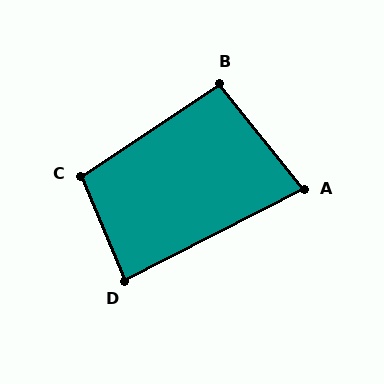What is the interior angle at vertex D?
Approximately 85 degrees (approximately right).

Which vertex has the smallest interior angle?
A, at approximately 79 degrees.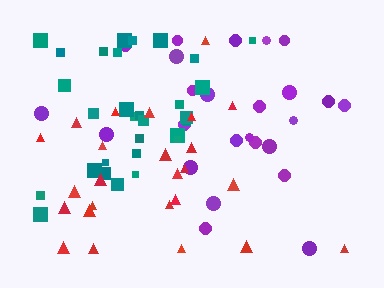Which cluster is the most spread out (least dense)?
Purple.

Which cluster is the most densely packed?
Teal.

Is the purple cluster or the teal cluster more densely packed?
Teal.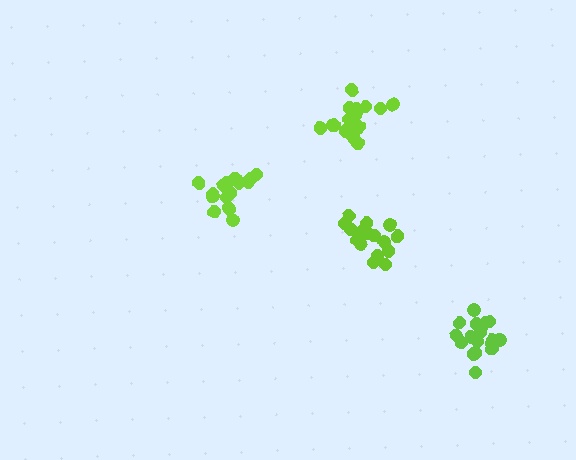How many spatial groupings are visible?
There are 4 spatial groupings.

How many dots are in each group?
Group 1: 18 dots, Group 2: 17 dots, Group 3: 19 dots, Group 4: 18 dots (72 total).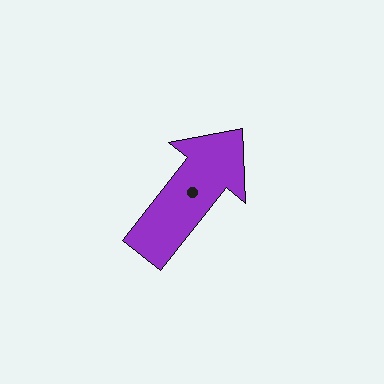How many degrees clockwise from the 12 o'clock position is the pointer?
Approximately 38 degrees.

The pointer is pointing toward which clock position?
Roughly 1 o'clock.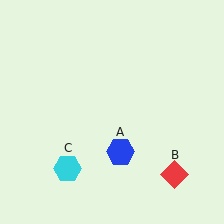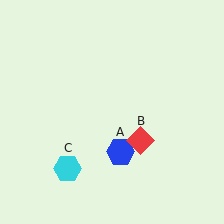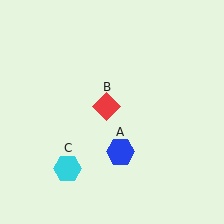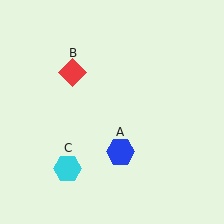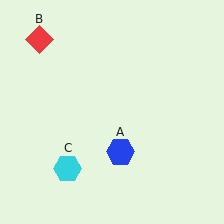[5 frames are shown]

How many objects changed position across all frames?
1 object changed position: red diamond (object B).